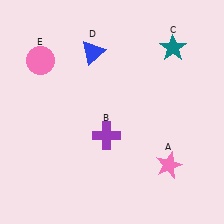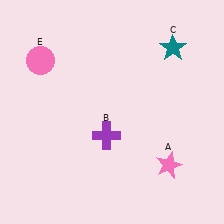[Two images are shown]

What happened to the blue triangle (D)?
The blue triangle (D) was removed in Image 2. It was in the top-left area of Image 1.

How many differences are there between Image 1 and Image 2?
There is 1 difference between the two images.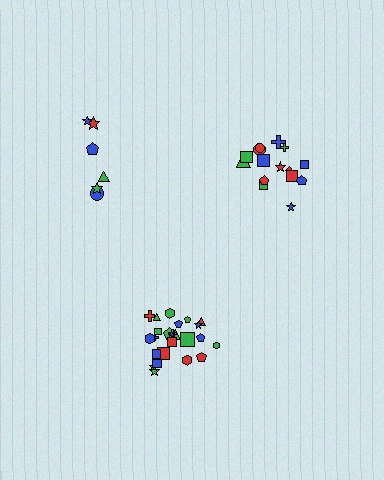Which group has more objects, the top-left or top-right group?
The top-right group.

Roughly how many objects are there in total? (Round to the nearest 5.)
Roughly 45 objects in total.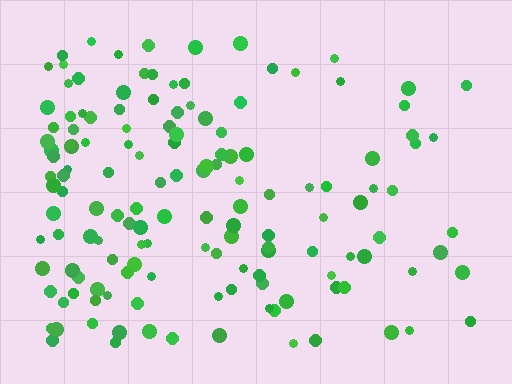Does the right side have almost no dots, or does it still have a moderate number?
Still a moderate number, just noticeably fewer than the left.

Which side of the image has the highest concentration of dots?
The left.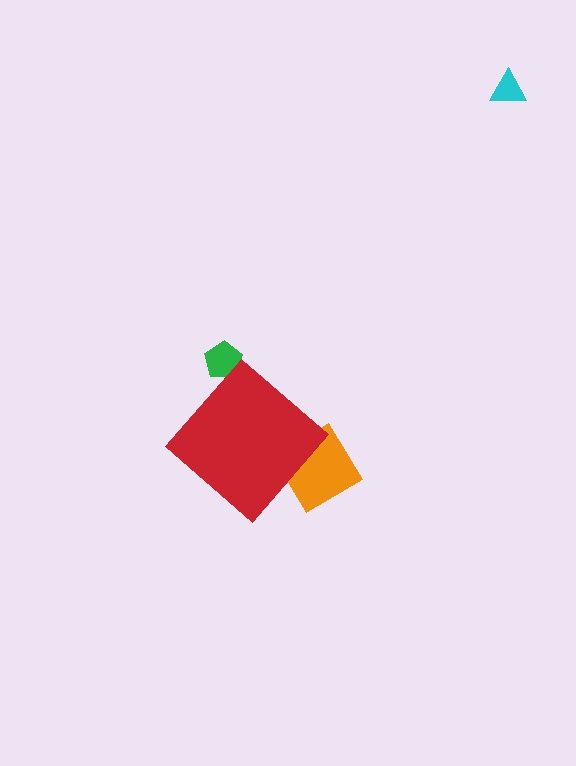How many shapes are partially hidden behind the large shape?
2 shapes are partially hidden.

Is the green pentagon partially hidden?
Yes, the green pentagon is partially hidden behind the red diamond.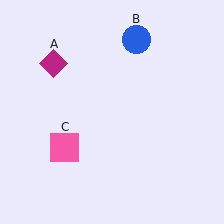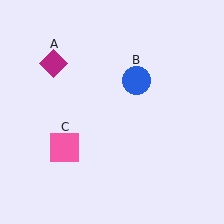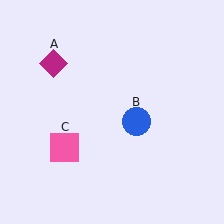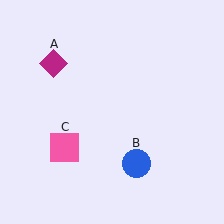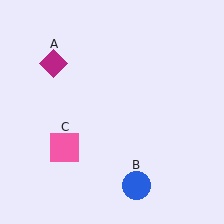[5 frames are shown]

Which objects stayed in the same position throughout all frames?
Magenta diamond (object A) and pink square (object C) remained stationary.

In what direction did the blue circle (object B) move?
The blue circle (object B) moved down.